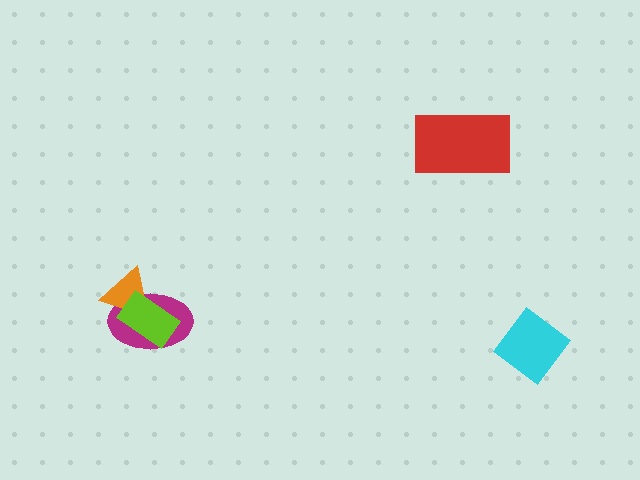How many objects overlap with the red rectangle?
0 objects overlap with the red rectangle.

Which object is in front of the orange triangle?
The lime rectangle is in front of the orange triangle.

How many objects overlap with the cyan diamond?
0 objects overlap with the cyan diamond.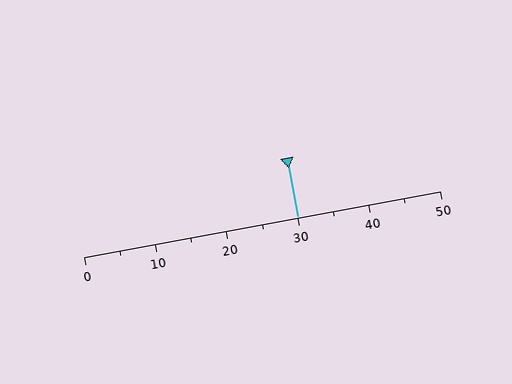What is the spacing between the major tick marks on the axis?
The major ticks are spaced 10 apart.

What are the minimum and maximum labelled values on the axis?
The axis runs from 0 to 50.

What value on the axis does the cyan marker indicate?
The marker indicates approximately 30.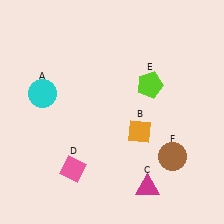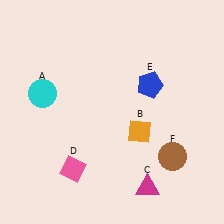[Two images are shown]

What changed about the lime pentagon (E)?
In Image 1, E is lime. In Image 2, it changed to blue.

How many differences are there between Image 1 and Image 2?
There is 1 difference between the two images.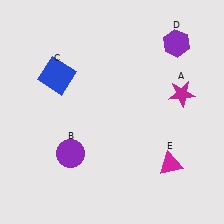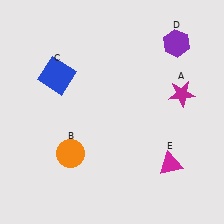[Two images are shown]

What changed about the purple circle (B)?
In Image 1, B is purple. In Image 2, it changed to orange.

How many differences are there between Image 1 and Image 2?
There is 1 difference between the two images.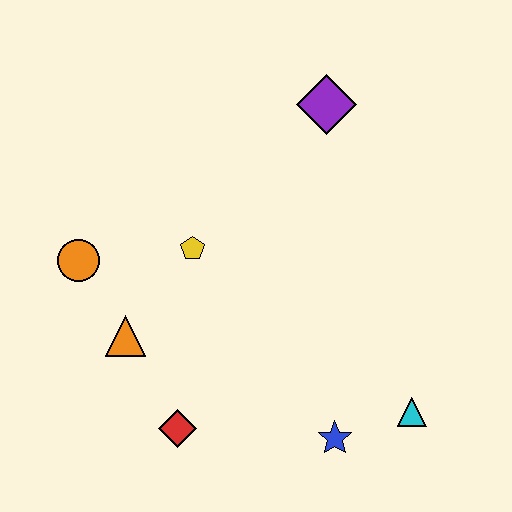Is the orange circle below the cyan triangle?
No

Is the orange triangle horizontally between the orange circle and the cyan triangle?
Yes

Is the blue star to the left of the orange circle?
No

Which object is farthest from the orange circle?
The cyan triangle is farthest from the orange circle.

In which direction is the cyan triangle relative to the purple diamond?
The cyan triangle is below the purple diamond.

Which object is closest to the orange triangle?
The orange circle is closest to the orange triangle.